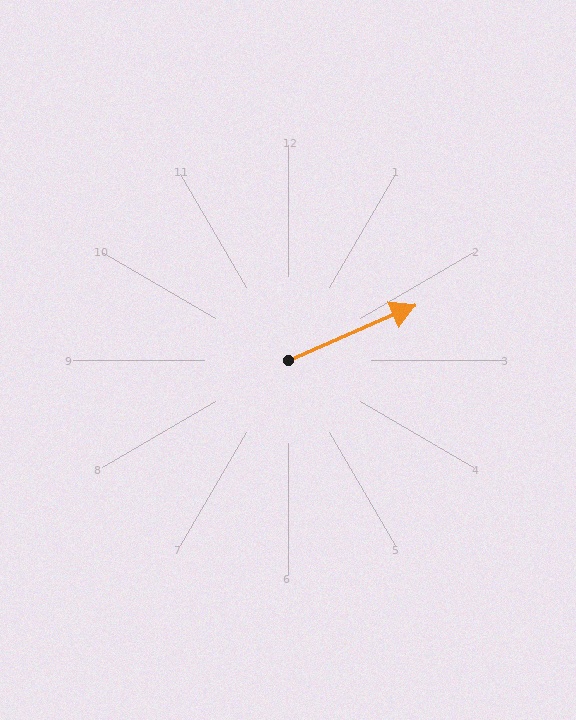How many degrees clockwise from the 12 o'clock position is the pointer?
Approximately 67 degrees.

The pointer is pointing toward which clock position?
Roughly 2 o'clock.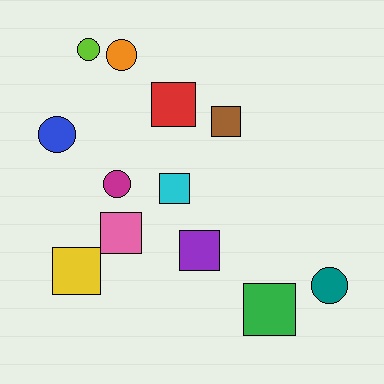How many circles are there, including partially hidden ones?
There are 5 circles.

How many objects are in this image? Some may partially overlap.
There are 12 objects.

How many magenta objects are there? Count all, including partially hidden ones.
There is 1 magenta object.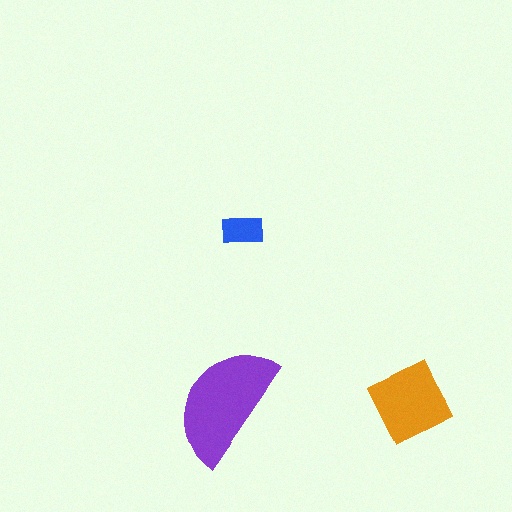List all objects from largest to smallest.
The purple semicircle, the orange square, the blue rectangle.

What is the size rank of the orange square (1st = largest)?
2nd.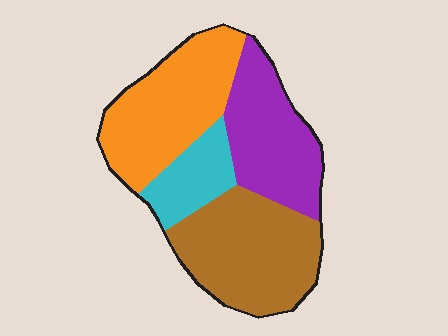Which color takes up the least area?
Cyan, at roughly 10%.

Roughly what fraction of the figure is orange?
Orange takes up between a quarter and a half of the figure.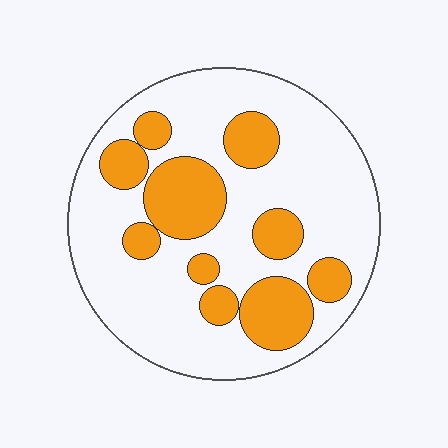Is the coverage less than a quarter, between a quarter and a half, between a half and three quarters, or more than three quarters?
Between a quarter and a half.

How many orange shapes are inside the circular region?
10.